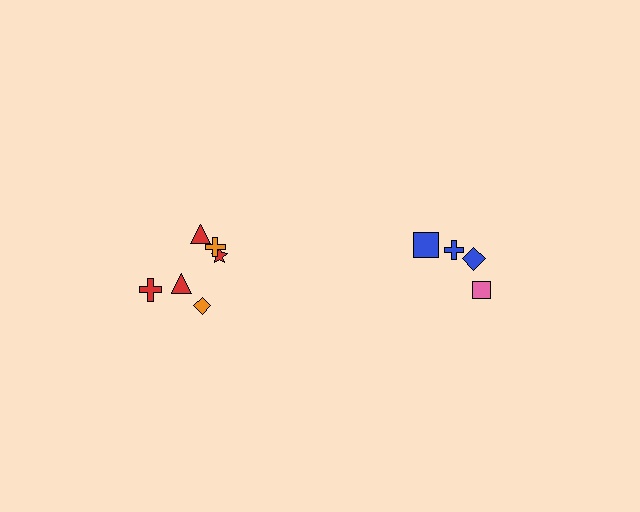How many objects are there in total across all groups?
There are 10 objects.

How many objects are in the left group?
There are 6 objects.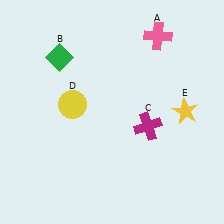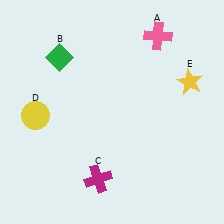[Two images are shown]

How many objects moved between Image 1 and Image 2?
3 objects moved between the two images.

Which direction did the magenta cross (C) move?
The magenta cross (C) moved down.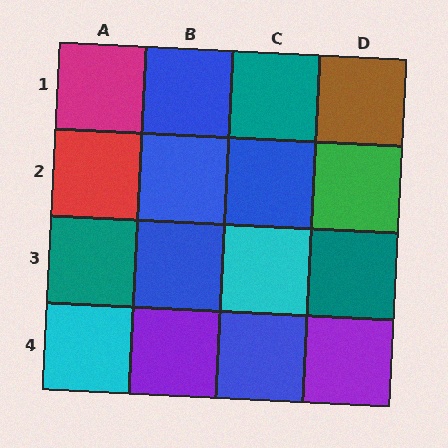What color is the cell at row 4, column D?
Purple.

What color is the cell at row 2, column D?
Green.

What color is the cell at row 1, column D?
Brown.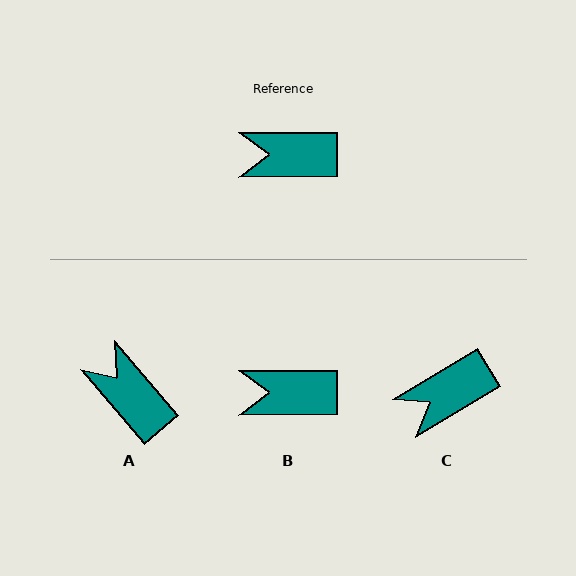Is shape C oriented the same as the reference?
No, it is off by about 31 degrees.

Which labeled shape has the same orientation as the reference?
B.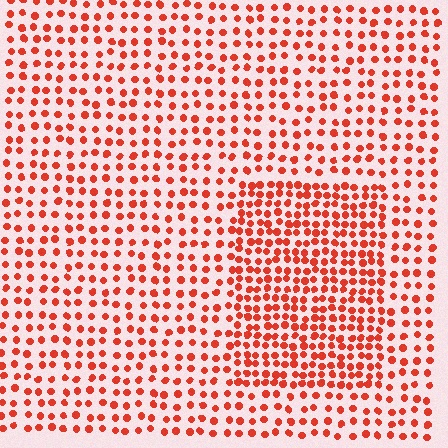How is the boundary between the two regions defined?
The boundary is defined by a change in element density (approximately 1.8x ratio). All elements are the same color, size, and shape.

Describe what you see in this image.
The image contains small red elements arranged at two different densities. A rectangle-shaped region is visible where the elements are more densely packed than the surrounding area.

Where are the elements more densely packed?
The elements are more densely packed inside the rectangle boundary.